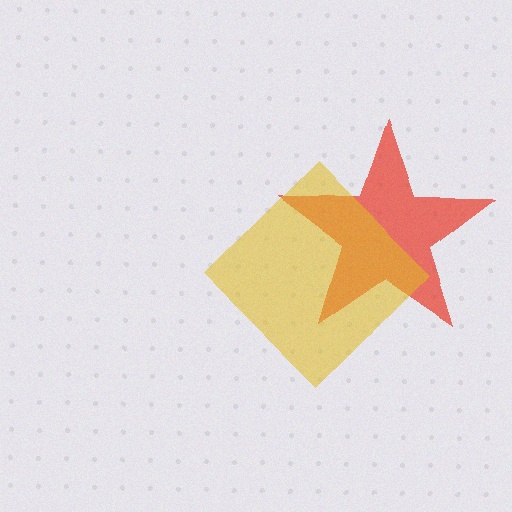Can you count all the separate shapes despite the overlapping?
Yes, there are 2 separate shapes.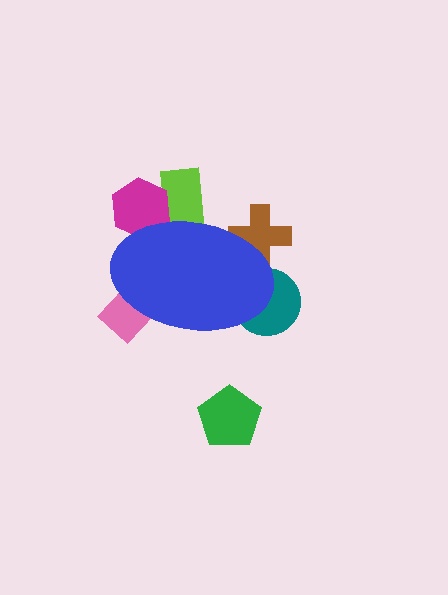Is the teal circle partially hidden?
Yes, the teal circle is partially hidden behind the blue ellipse.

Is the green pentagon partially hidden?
No, the green pentagon is fully visible.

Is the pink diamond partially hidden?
Yes, the pink diamond is partially hidden behind the blue ellipse.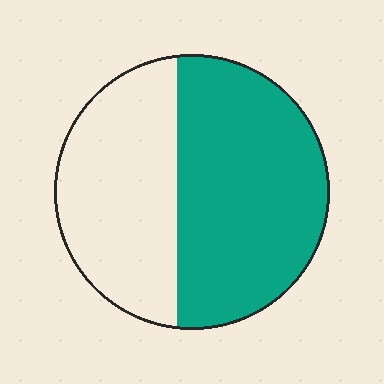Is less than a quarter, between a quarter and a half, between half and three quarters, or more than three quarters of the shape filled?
Between half and three quarters.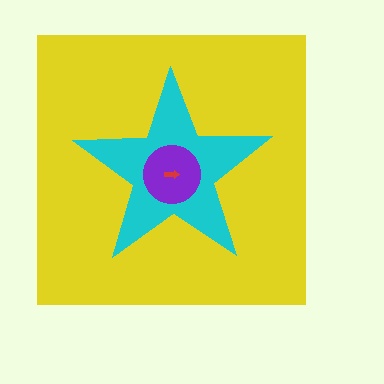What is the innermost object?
The red arrow.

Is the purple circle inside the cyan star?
Yes.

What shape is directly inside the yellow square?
The cyan star.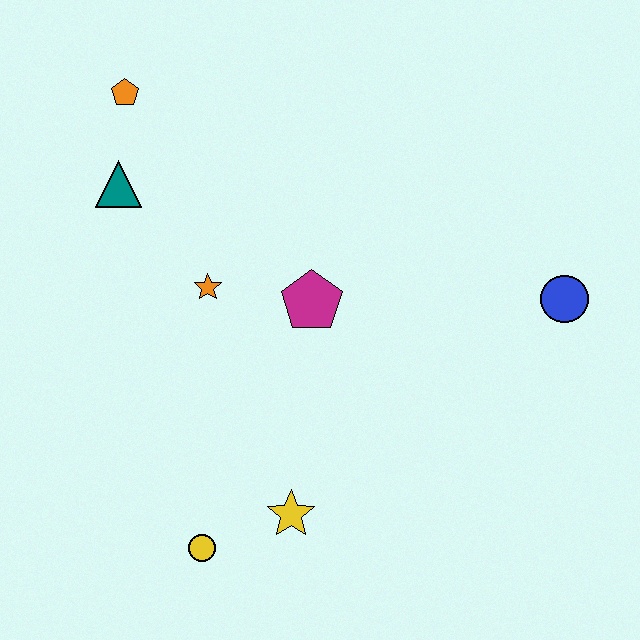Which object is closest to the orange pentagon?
The teal triangle is closest to the orange pentagon.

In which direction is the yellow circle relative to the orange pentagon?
The yellow circle is below the orange pentagon.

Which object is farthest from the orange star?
The blue circle is farthest from the orange star.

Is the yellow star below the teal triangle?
Yes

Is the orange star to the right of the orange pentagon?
Yes